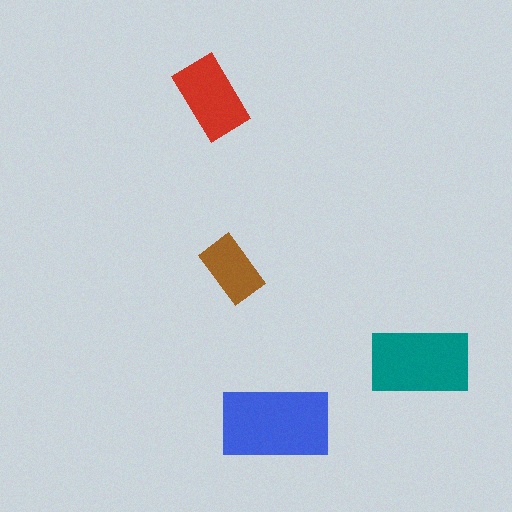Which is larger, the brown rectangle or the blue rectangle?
The blue one.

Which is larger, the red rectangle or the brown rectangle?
The red one.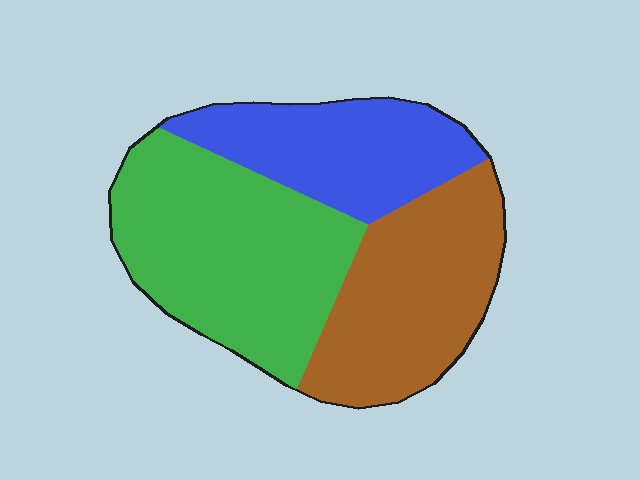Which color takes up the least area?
Blue, at roughly 25%.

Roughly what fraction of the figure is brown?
Brown covers 33% of the figure.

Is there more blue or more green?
Green.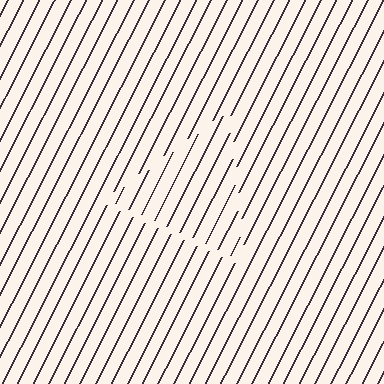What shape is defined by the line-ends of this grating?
An illusory triangle. The interior of the shape contains the same grating, shifted by half a period — the contour is defined by the phase discontinuity where line-ends from the inner and outer gratings abut.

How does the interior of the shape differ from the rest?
The interior of the shape contains the same grating, shifted by half a period — the contour is defined by the phase discontinuity where line-ends from the inner and outer gratings abut.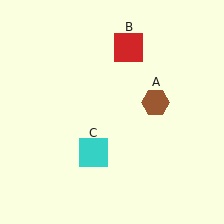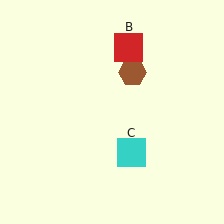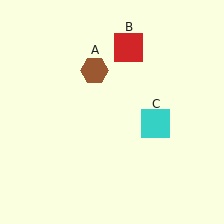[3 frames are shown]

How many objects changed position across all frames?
2 objects changed position: brown hexagon (object A), cyan square (object C).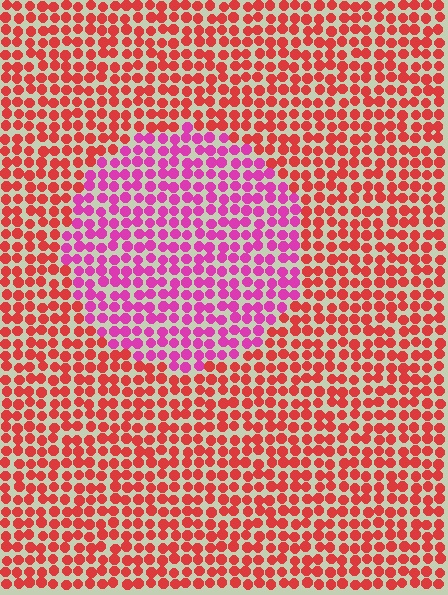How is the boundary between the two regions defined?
The boundary is defined purely by a slight shift in hue (about 44 degrees). Spacing, size, and orientation are identical on both sides.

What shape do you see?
I see a circle.